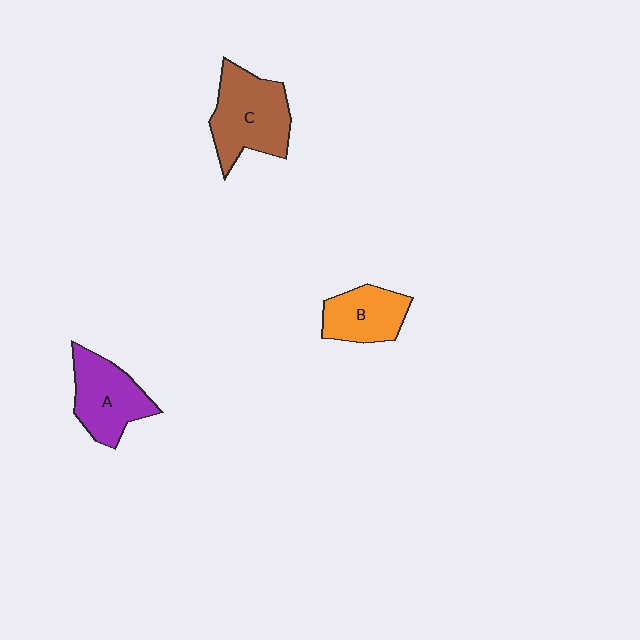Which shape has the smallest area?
Shape B (orange).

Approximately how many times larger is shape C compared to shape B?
Approximately 1.5 times.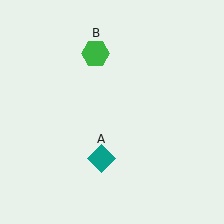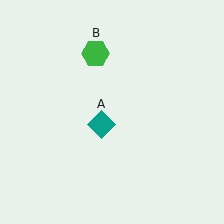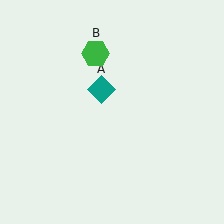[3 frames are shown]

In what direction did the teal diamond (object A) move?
The teal diamond (object A) moved up.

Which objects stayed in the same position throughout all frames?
Green hexagon (object B) remained stationary.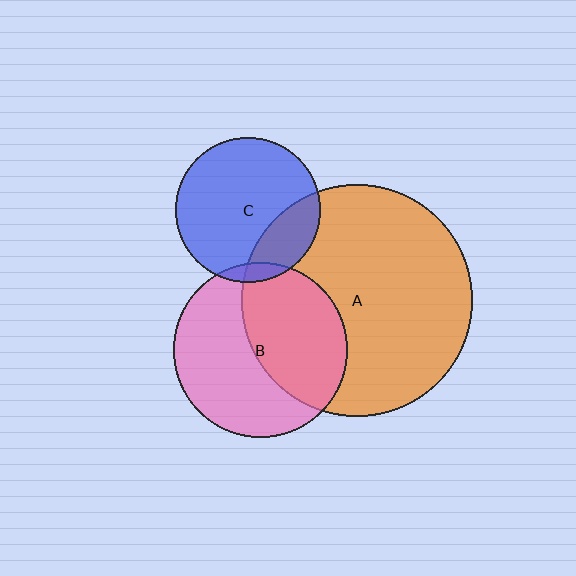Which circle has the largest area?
Circle A (orange).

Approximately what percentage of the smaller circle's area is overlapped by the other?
Approximately 45%.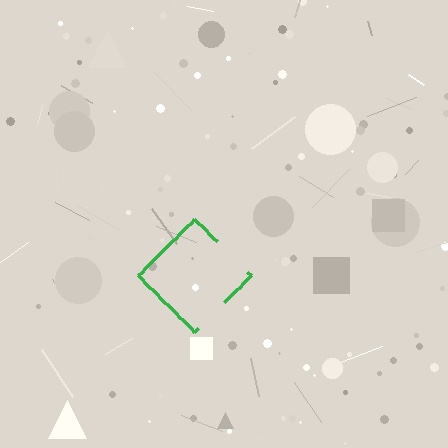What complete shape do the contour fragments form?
The contour fragments form a diamond.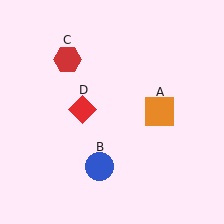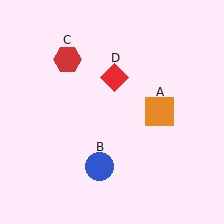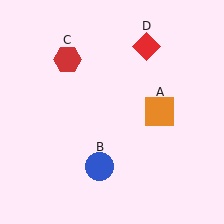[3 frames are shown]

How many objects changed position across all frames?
1 object changed position: red diamond (object D).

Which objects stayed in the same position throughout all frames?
Orange square (object A) and blue circle (object B) and red hexagon (object C) remained stationary.